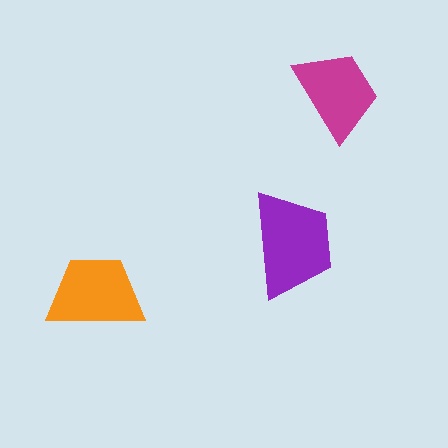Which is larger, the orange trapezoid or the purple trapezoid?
The purple one.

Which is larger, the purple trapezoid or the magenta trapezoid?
The purple one.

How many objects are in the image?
There are 3 objects in the image.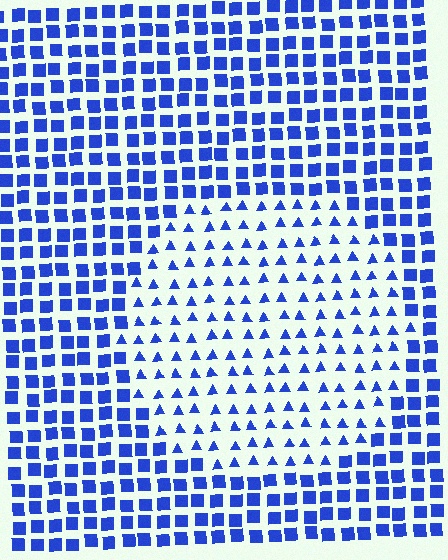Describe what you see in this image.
The image is filled with small blue elements arranged in a uniform grid. A circle-shaped region contains triangles, while the surrounding area contains squares. The boundary is defined purely by the change in element shape.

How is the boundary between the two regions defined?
The boundary is defined by a change in element shape: triangles inside vs. squares outside. All elements share the same color and spacing.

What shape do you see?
I see a circle.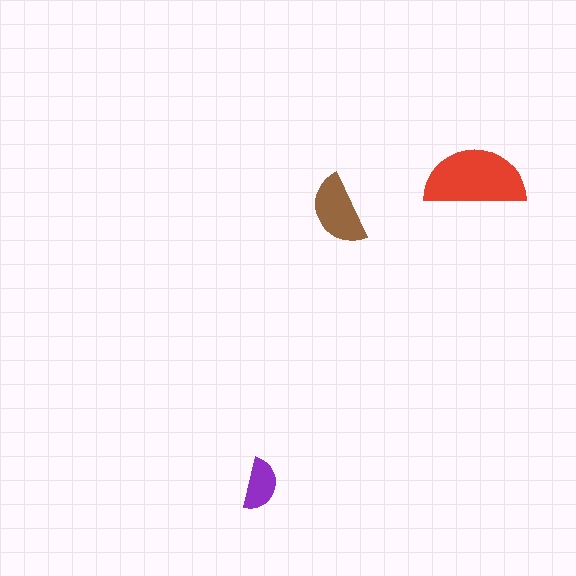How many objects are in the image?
There are 3 objects in the image.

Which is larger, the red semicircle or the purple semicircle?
The red one.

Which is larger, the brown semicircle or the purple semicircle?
The brown one.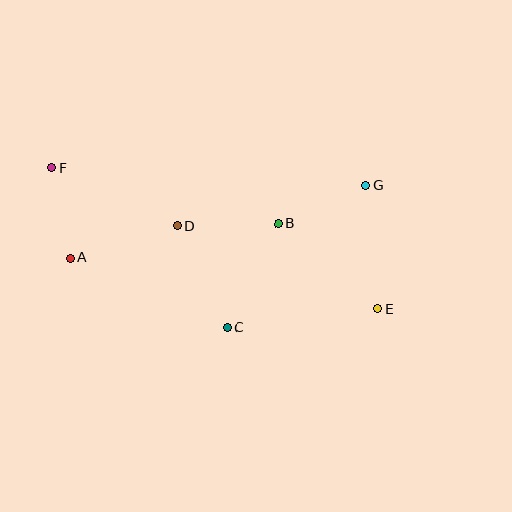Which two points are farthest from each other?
Points E and F are farthest from each other.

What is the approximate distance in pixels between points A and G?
The distance between A and G is approximately 304 pixels.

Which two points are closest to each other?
Points A and F are closest to each other.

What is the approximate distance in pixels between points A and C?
The distance between A and C is approximately 172 pixels.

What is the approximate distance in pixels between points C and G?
The distance between C and G is approximately 198 pixels.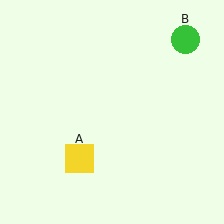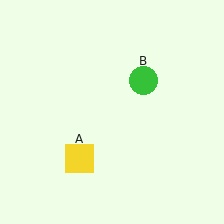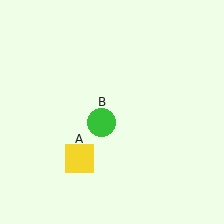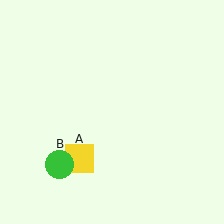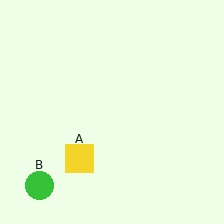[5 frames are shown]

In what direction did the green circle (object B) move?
The green circle (object B) moved down and to the left.